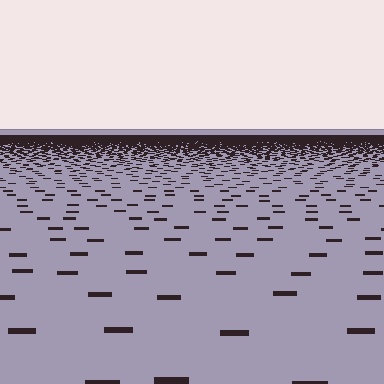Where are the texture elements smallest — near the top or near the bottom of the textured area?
Near the top.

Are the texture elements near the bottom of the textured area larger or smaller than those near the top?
Larger. Near the bottom, elements are closer to the viewer and appear at a bigger on-screen size.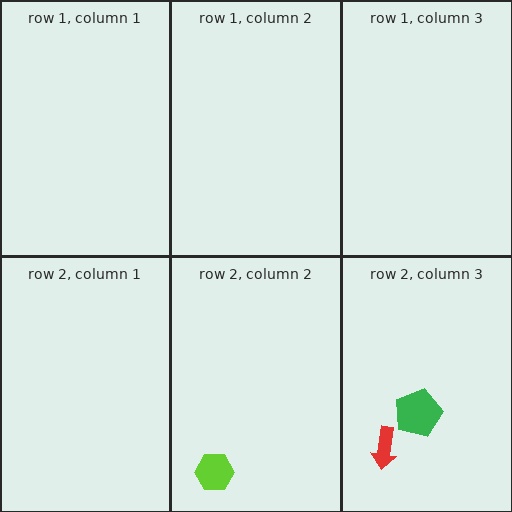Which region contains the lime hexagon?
The row 2, column 2 region.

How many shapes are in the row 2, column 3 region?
2.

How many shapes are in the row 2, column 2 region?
1.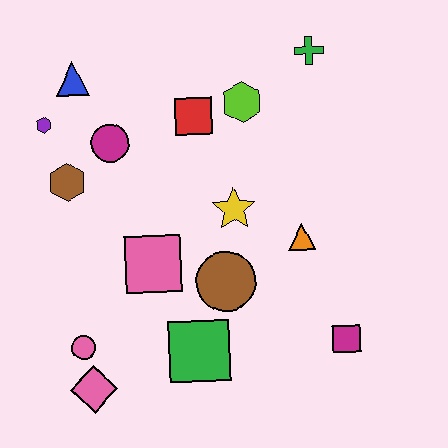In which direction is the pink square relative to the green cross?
The pink square is below the green cross.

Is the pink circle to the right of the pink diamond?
No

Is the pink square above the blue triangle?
No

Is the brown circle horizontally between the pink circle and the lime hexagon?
Yes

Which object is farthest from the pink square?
The green cross is farthest from the pink square.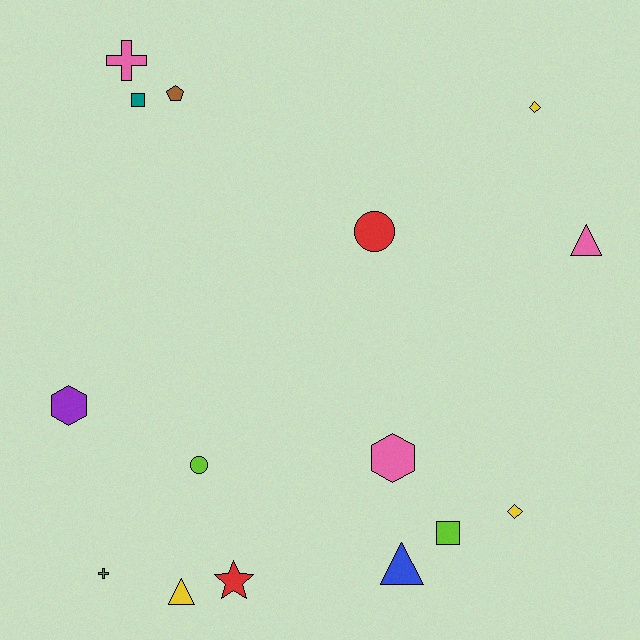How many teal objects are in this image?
There is 1 teal object.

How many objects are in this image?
There are 15 objects.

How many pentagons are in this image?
There is 1 pentagon.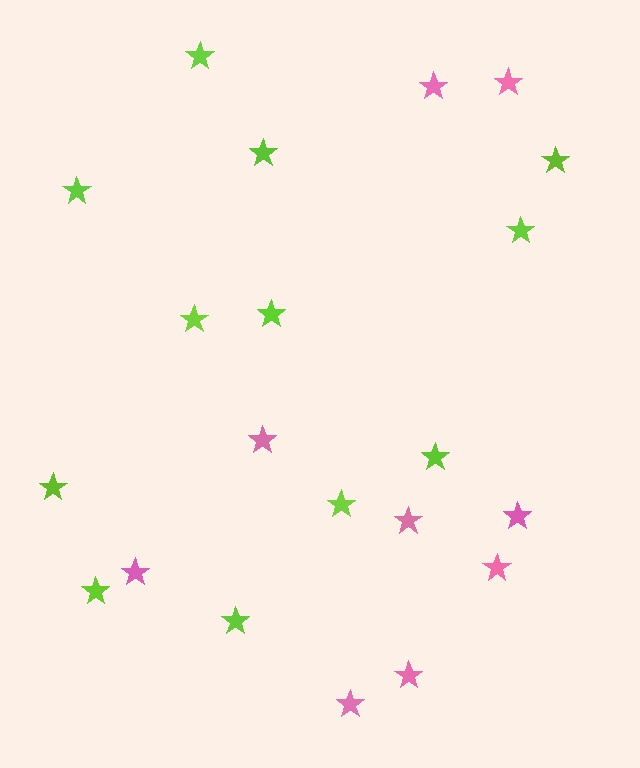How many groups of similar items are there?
There are 2 groups: one group of pink stars (9) and one group of lime stars (12).